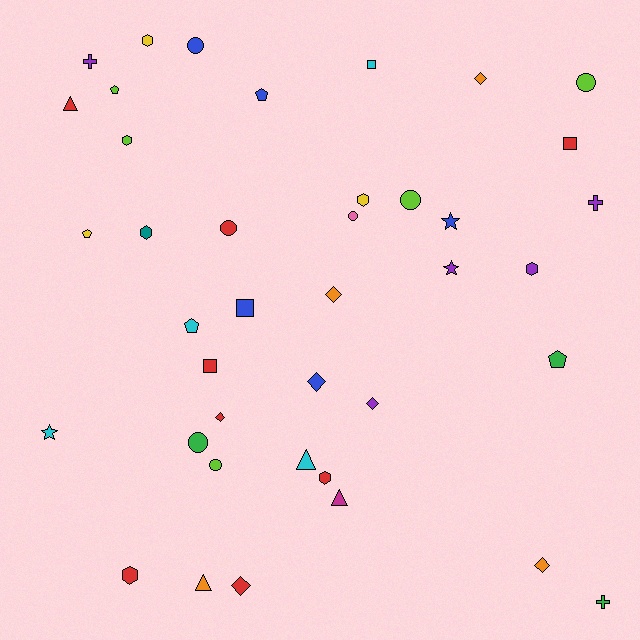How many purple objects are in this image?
There are 5 purple objects.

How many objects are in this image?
There are 40 objects.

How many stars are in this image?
There are 3 stars.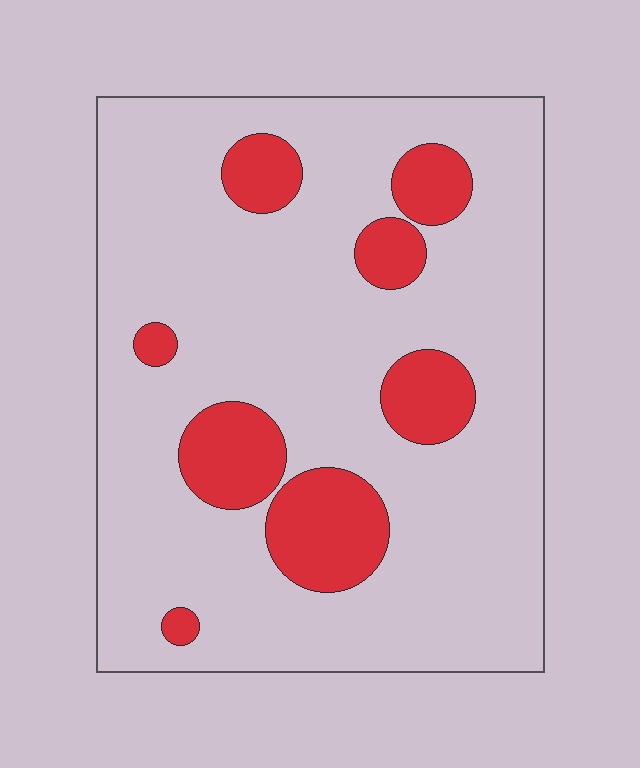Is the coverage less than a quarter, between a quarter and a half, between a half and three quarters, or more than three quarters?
Less than a quarter.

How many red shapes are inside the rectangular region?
8.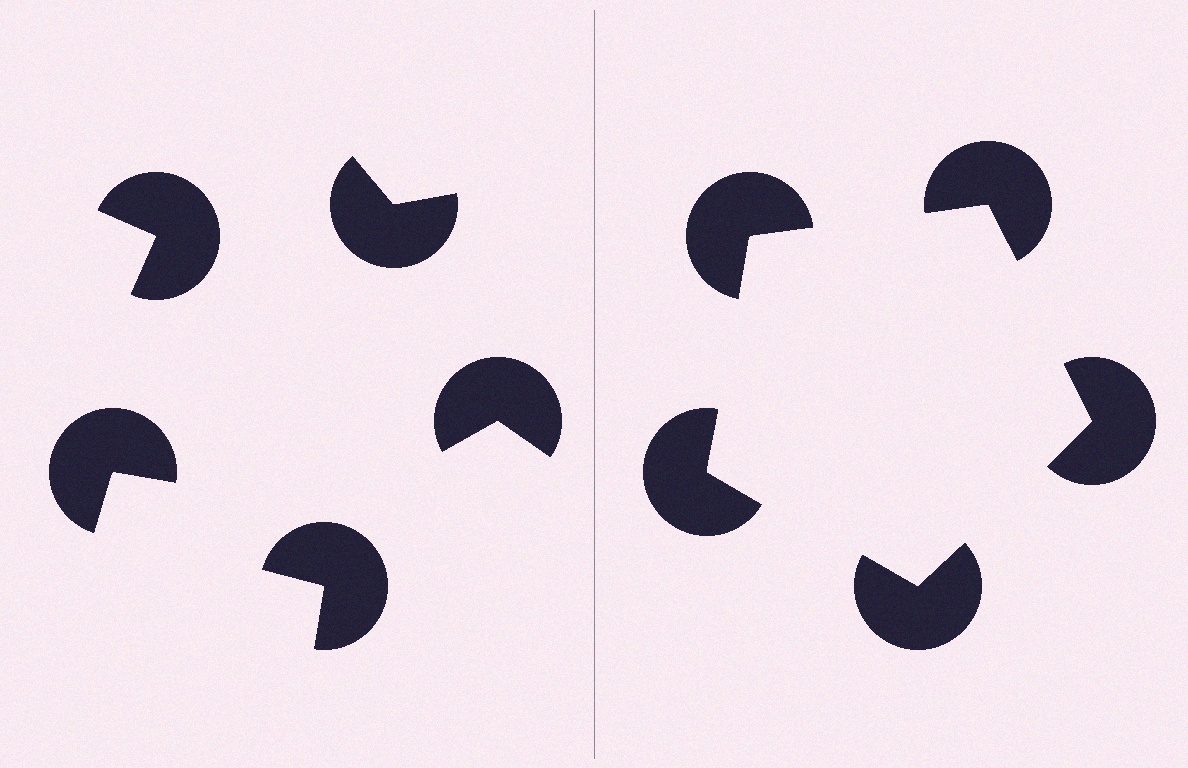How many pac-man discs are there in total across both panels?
10 — 5 on each side.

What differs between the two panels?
The pac-man discs are positioned identically on both sides; only the wedge orientations differ. On the right they align to a pentagon; on the left they are misaligned.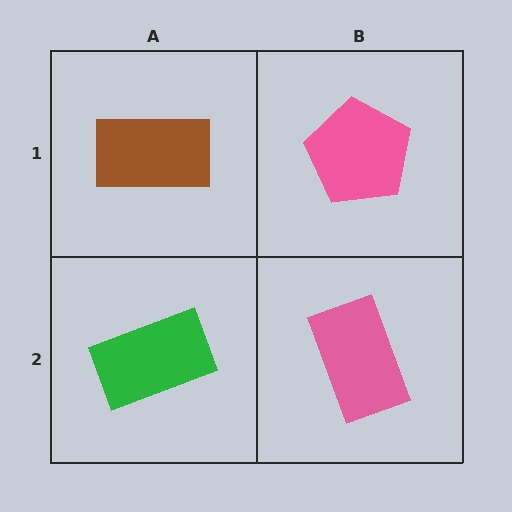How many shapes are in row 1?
2 shapes.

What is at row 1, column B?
A pink pentagon.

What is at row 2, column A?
A green rectangle.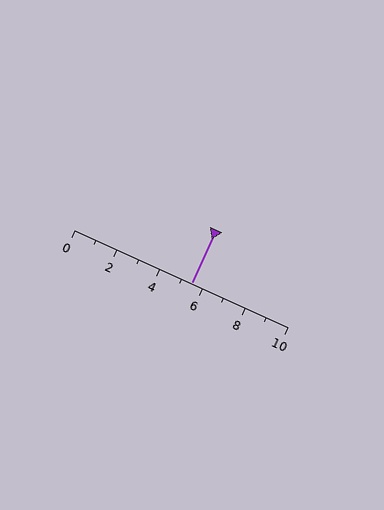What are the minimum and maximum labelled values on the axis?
The axis runs from 0 to 10.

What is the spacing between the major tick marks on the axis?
The major ticks are spaced 2 apart.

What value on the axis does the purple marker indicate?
The marker indicates approximately 5.5.